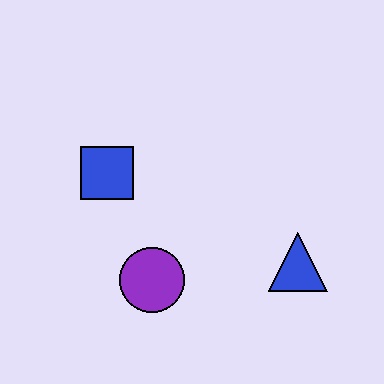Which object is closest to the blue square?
The purple circle is closest to the blue square.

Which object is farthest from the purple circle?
The blue triangle is farthest from the purple circle.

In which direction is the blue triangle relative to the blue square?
The blue triangle is to the right of the blue square.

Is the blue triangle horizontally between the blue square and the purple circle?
No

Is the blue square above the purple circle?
Yes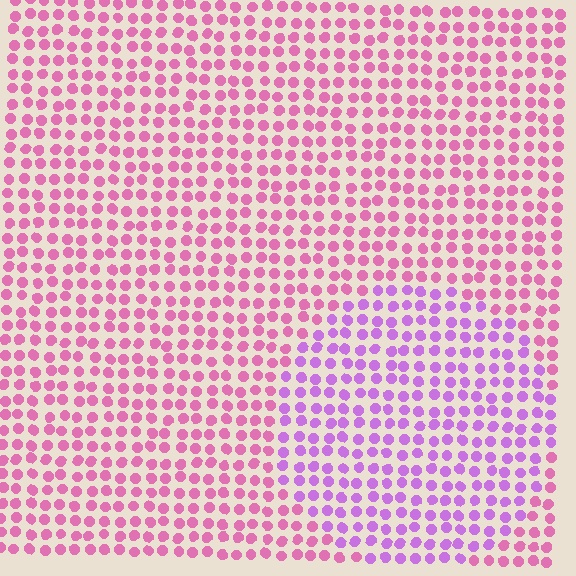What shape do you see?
I see a circle.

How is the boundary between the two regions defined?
The boundary is defined purely by a slight shift in hue (about 38 degrees). Spacing, size, and orientation are identical on both sides.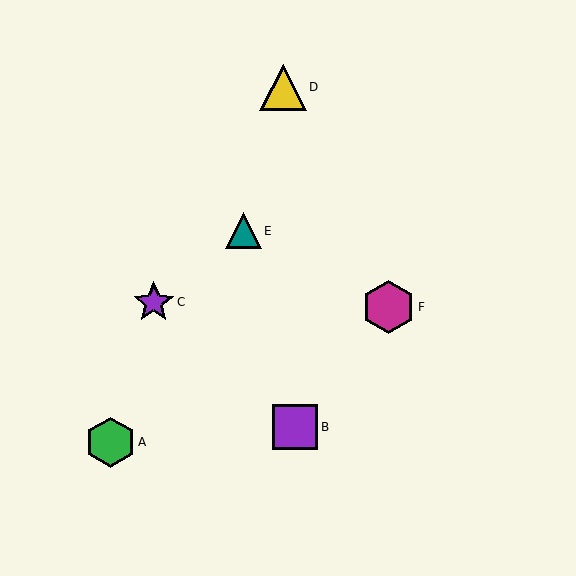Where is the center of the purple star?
The center of the purple star is at (154, 303).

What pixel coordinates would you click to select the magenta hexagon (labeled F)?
Click at (389, 307) to select the magenta hexagon F.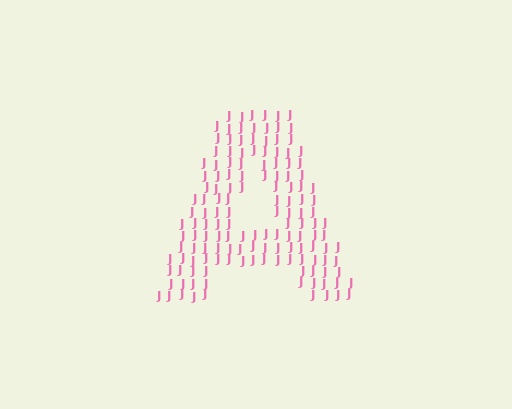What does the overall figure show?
The overall figure shows the letter A.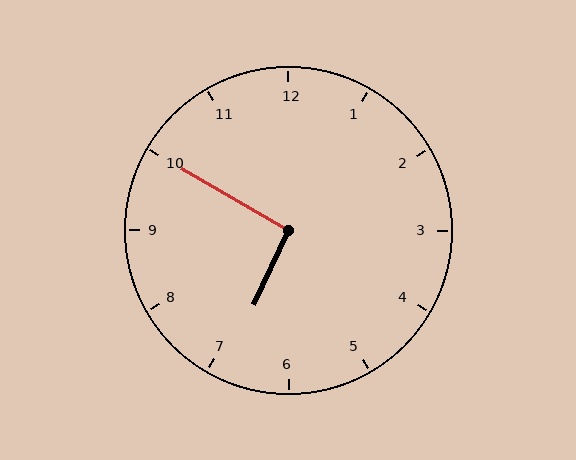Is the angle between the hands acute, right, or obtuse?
It is right.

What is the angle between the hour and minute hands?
Approximately 95 degrees.